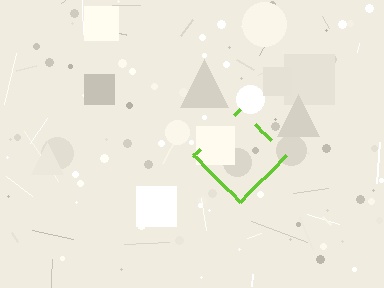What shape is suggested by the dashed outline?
The dashed outline suggests a diamond.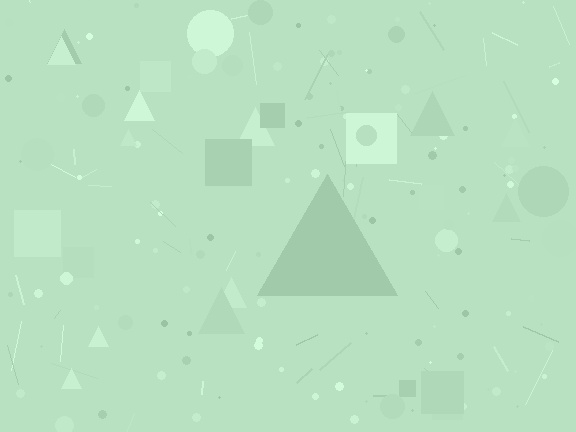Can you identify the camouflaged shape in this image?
The camouflaged shape is a triangle.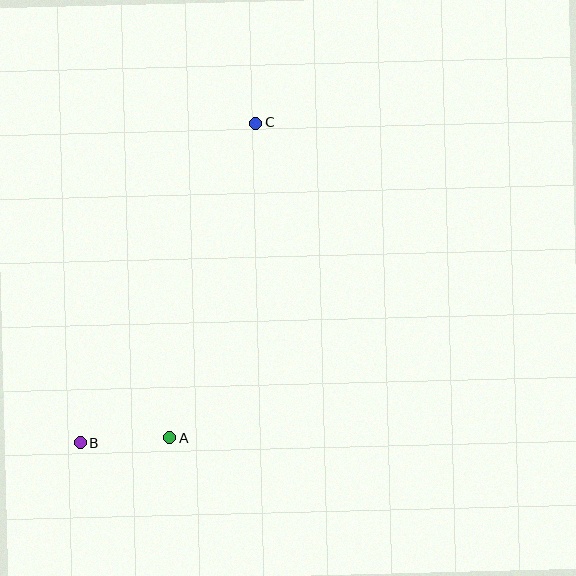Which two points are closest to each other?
Points A and B are closest to each other.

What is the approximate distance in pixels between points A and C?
The distance between A and C is approximately 326 pixels.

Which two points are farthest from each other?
Points B and C are farthest from each other.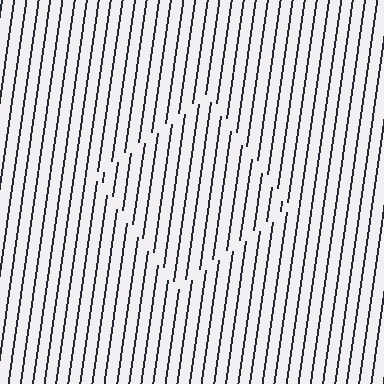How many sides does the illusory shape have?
4 sides — the line-ends trace a square.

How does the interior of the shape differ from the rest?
The interior of the shape contains the same grating, shifted by half a period — the contour is defined by the phase discontinuity where line-ends from the inner and outer gratings abut.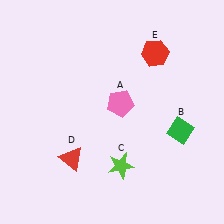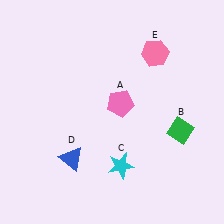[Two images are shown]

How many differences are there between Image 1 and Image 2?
There are 3 differences between the two images.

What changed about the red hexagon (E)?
In Image 1, E is red. In Image 2, it changed to pink.